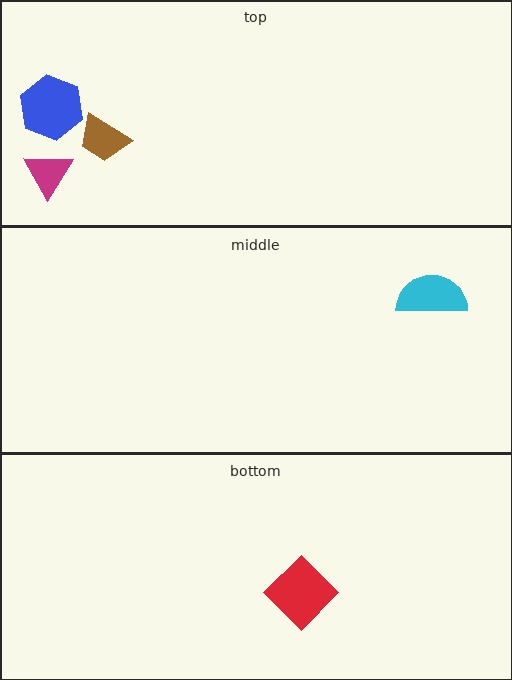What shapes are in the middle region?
The cyan semicircle.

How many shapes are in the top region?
3.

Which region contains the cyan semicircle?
The middle region.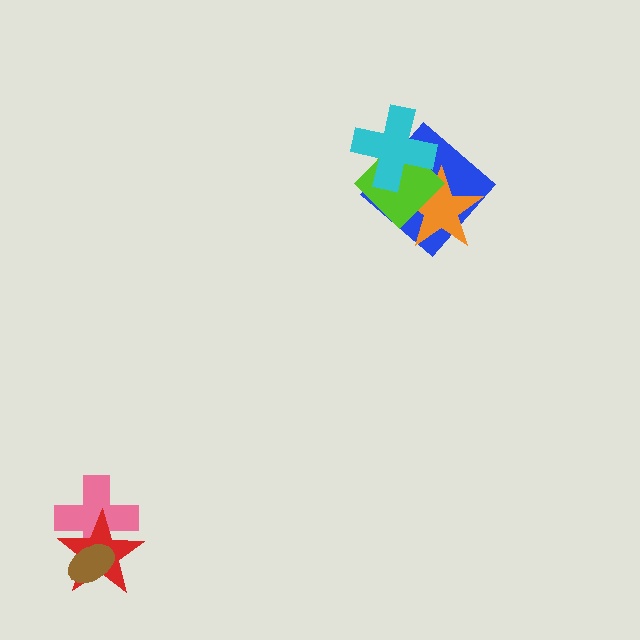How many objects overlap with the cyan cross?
3 objects overlap with the cyan cross.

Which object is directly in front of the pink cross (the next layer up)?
The red star is directly in front of the pink cross.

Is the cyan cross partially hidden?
No, no other shape covers it.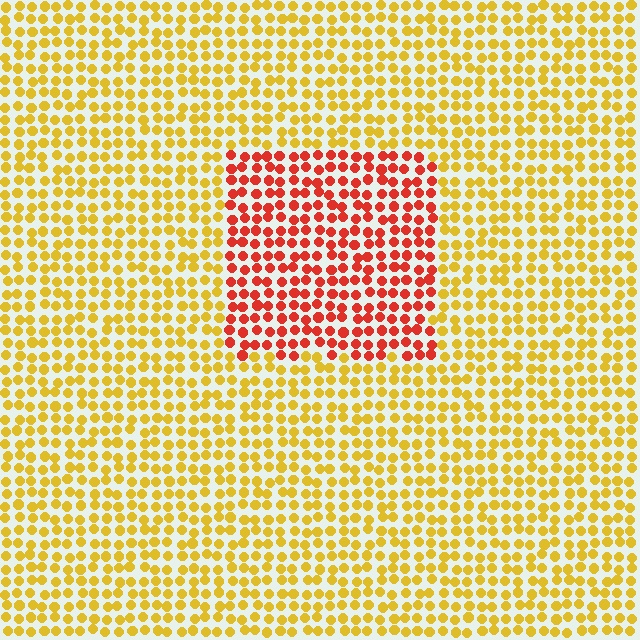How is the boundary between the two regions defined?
The boundary is defined purely by a slight shift in hue (about 46 degrees). Spacing, size, and orientation are identical on both sides.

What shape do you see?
I see a rectangle.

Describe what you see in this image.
The image is filled with small yellow elements in a uniform arrangement. A rectangle-shaped region is visible where the elements are tinted to a slightly different hue, forming a subtle color boundary.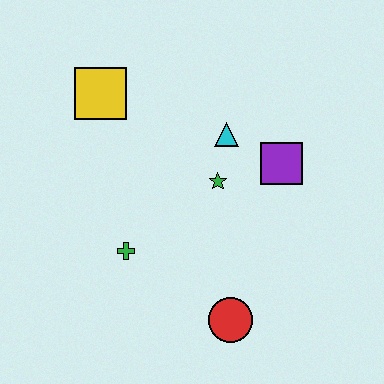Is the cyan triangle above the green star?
Yes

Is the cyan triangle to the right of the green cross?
Yes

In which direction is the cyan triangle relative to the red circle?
The cyan triangle is above the red circle.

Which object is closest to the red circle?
The green cross is closest to the red circle.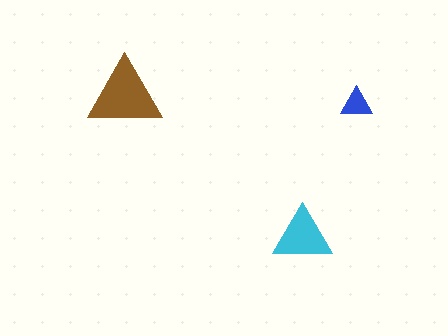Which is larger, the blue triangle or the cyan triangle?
The cyan one.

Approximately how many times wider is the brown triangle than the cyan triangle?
About 1.5 times wider.